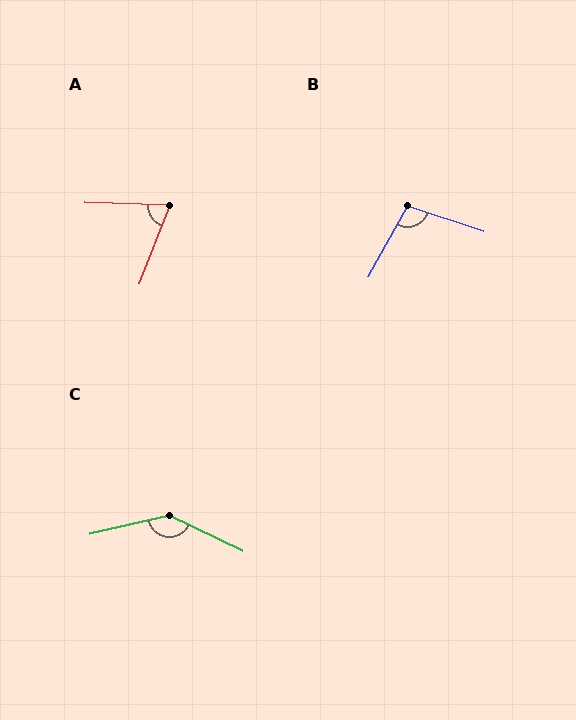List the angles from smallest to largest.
A (70°), B (100°), C (141°).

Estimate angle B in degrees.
Approximately 100 degrees.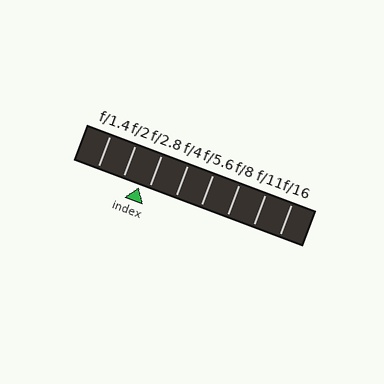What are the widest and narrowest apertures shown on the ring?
The widest aperture shown is f/1.4 and the narrowest is f/16.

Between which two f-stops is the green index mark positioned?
The index mark is between f/2 and f/2.8.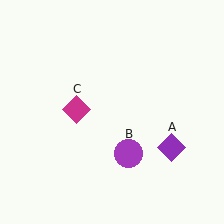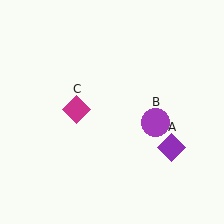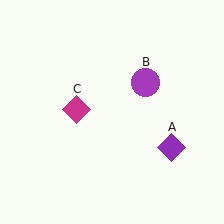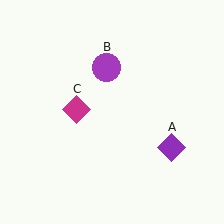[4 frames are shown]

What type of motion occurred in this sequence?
The purple circle (object B) rotated counterclockwise around the center of the scene.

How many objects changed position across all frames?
1 object changed position: purple circle (object B).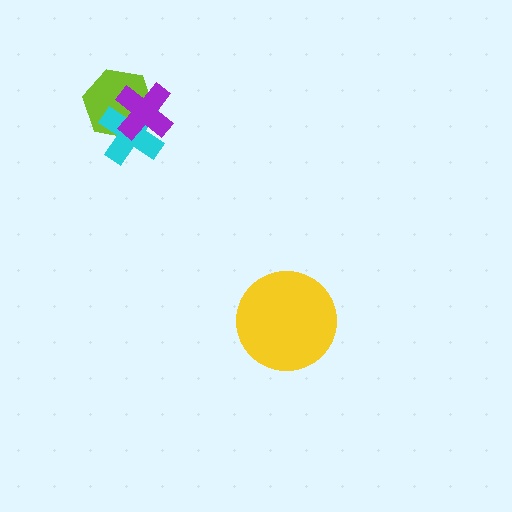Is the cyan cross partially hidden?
Yes, it is partially covered by another shape.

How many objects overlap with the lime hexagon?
2 objects overlap with the lime hexagon.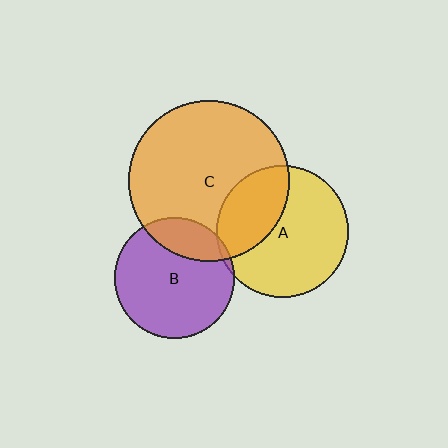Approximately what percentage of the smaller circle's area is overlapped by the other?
Approximately 20%.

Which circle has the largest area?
Circle C (orange).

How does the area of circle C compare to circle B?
Approximately 1.8 times.